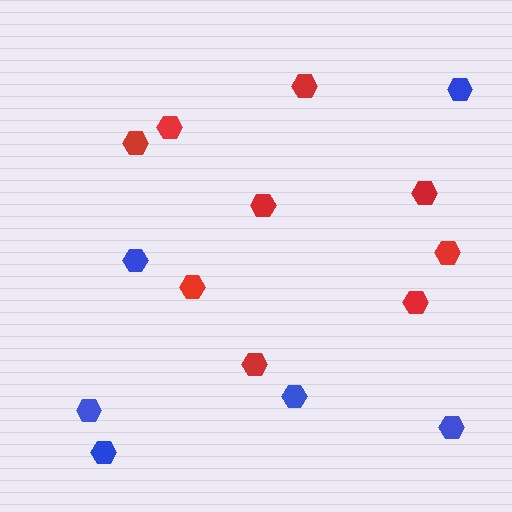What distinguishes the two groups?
There are 2 groups: one group of red hexagons (9) and one group of blue hexagons (6).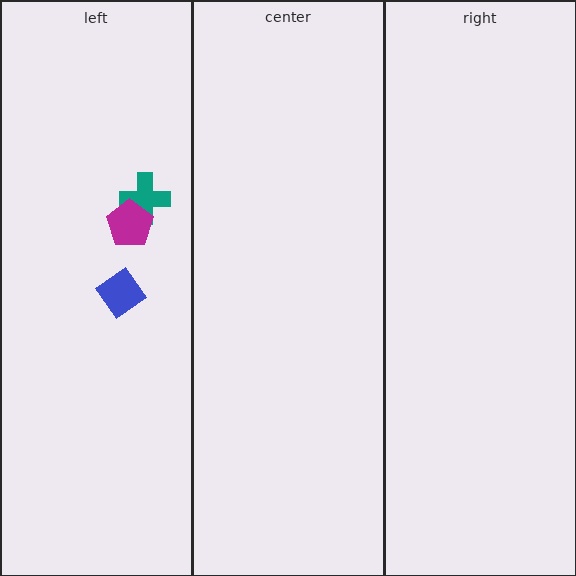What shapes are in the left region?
The blue diamond, the teal cross, the magenta pentagon.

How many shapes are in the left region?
3.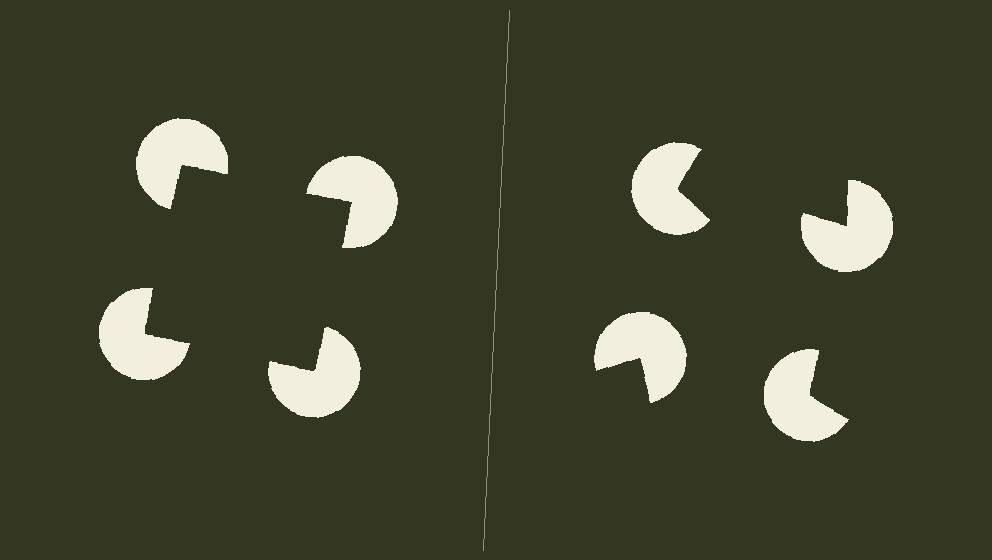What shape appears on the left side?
An illusory square.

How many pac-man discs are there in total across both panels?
8 — 4 on each side.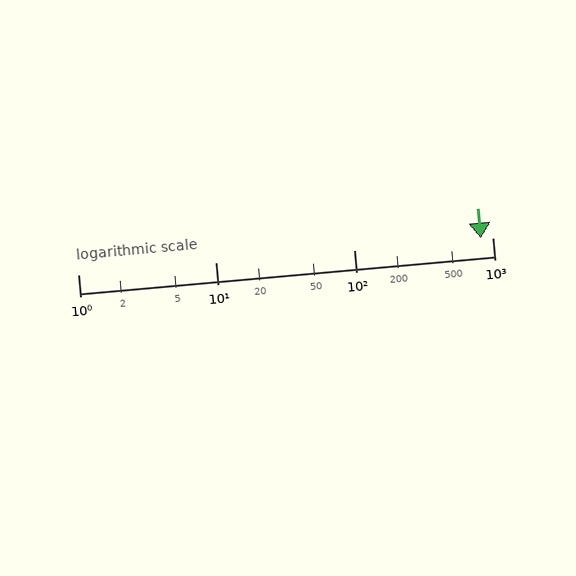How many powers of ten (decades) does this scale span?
The scale spans 3 decades, from 1 to 1000.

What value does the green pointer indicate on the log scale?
The pointer indicates approximately 820.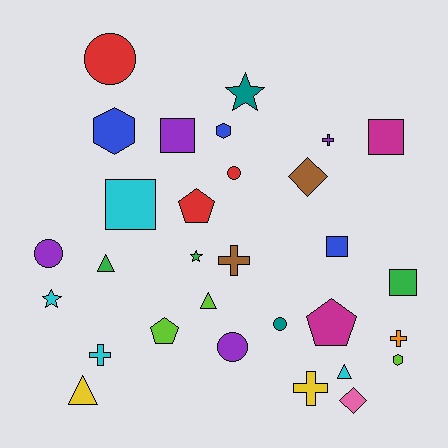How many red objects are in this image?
There are 3 red objects.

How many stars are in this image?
There are 3 stars.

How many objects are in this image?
There are 30 objects.